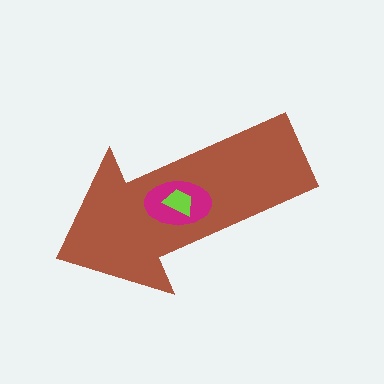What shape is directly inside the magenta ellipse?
The lime trapezoid.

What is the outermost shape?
The brown arrow.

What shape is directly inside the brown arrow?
The magenta ellipse.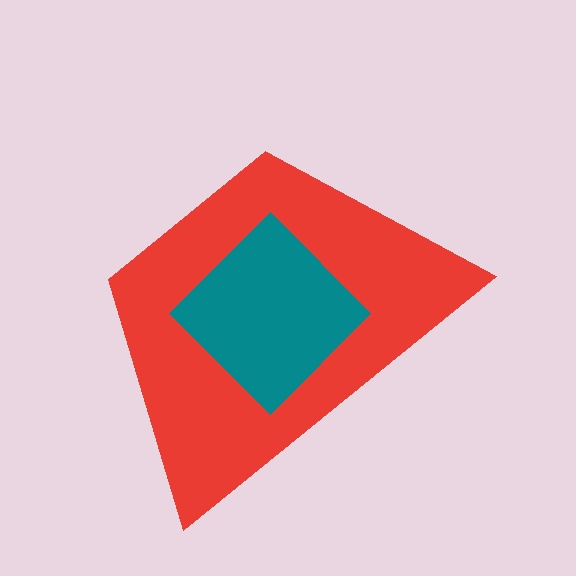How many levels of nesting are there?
2.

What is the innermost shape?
The teal diamond.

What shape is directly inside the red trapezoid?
The teal diamond.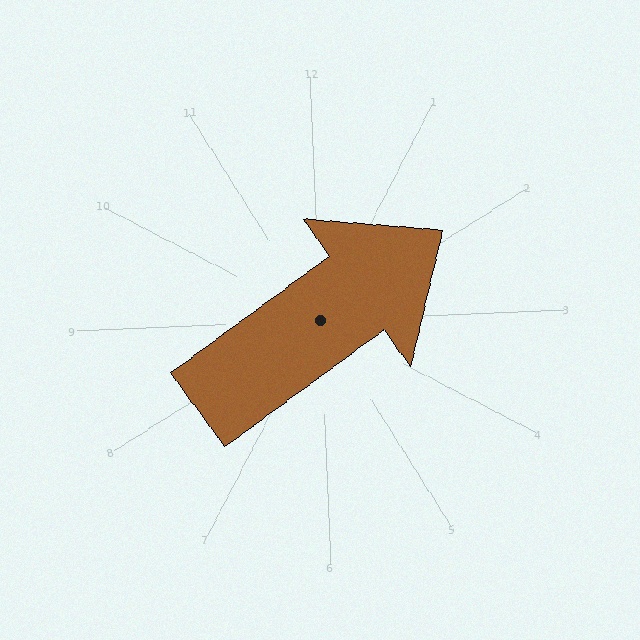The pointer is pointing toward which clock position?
Roughly 2 o'clock.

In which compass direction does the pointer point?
Northeast.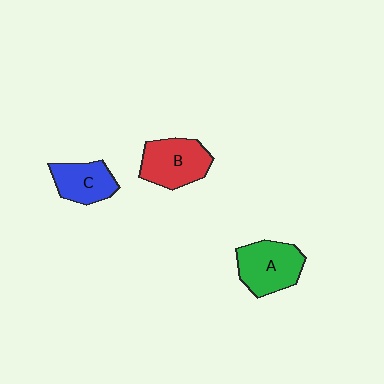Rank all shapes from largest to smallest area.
From largest to smallest: A (green), B (red), C (blue).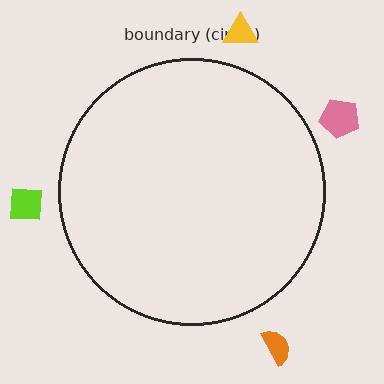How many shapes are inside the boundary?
0 inside, 4 outside.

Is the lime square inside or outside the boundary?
Outside.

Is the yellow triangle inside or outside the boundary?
Outside.